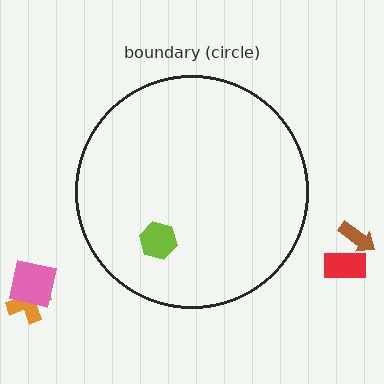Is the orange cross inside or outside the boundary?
Outside.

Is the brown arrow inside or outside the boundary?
Outside.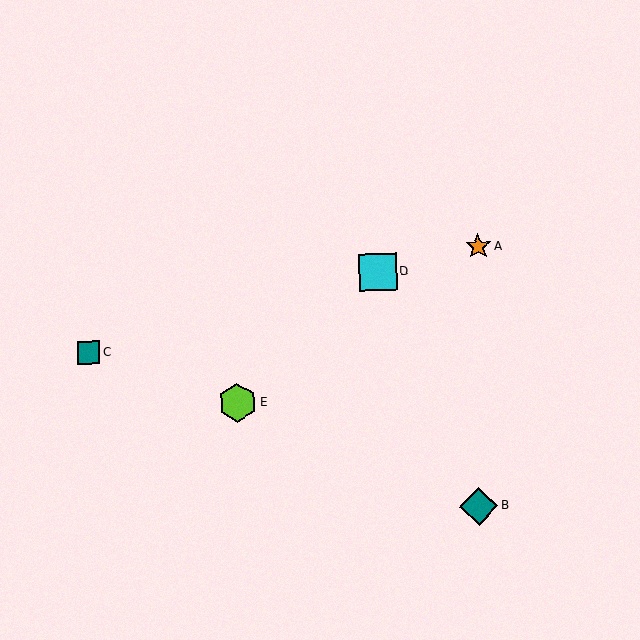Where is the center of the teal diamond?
The center of the teal diamond is at (479, 506).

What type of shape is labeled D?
Shape D is a cyan square.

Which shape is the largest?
The lime hexagon (labeled E) is the largest.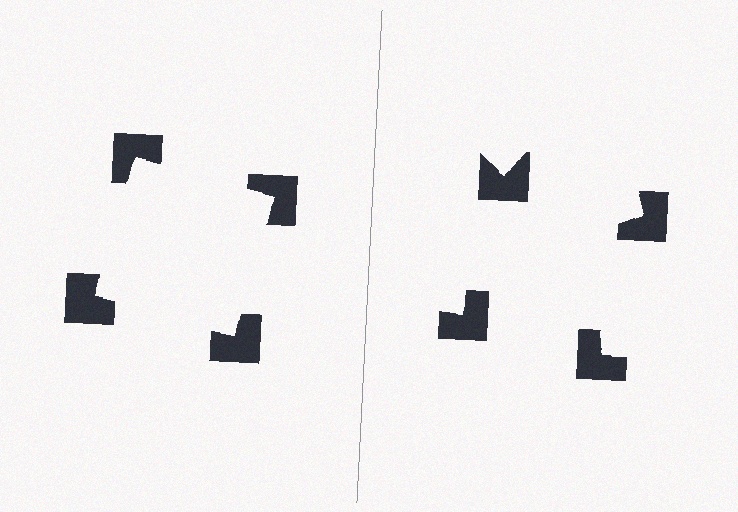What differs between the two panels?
The notched squares are positioned identically on both sides; only the wedge orientations differ. On the left they align to a square; on the right they are misaligned.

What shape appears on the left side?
An illusory square.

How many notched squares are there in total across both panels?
8 — 4 on each side.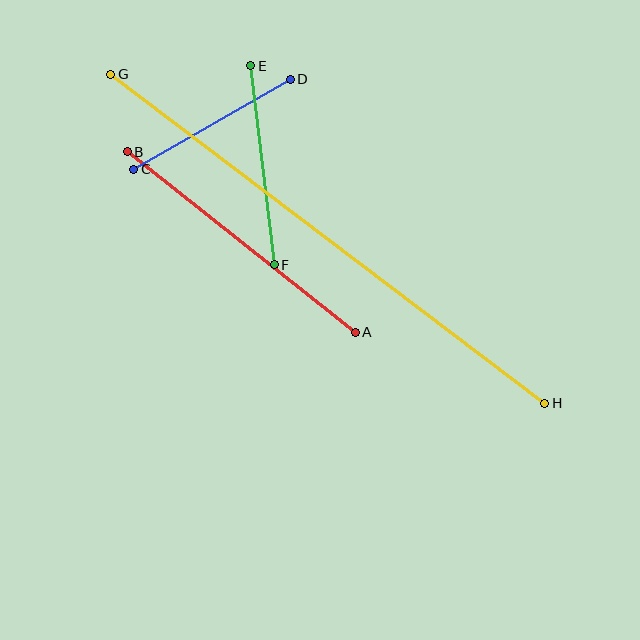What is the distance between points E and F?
The distance is approximately 200 pixels.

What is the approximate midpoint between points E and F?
The midpoint is at approximately (263, 165) pixels.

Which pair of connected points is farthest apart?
Points G and H are farthest apart.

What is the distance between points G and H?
The distance is approximately 545 pixels.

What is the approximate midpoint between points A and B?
The midpoint is at approximately (241, 242) pixels.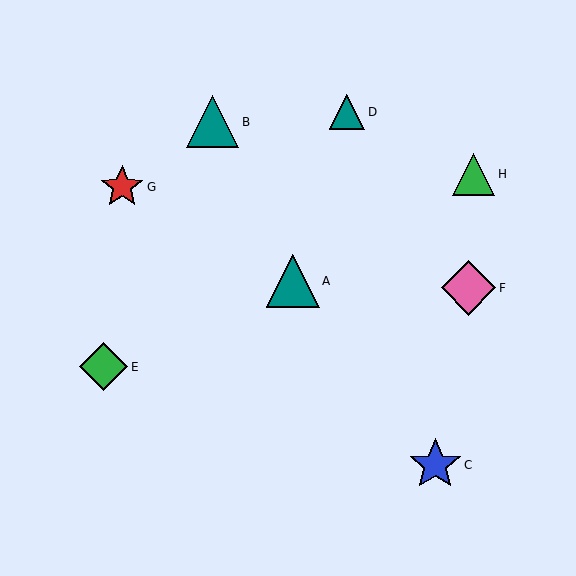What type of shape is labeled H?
Shape H is a green triangle.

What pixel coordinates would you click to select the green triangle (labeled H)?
Click at (474, 174) to select the green triangle H.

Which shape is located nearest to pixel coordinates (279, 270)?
The teal triangle (labeled A) at (293, 281) is nearest to that location.